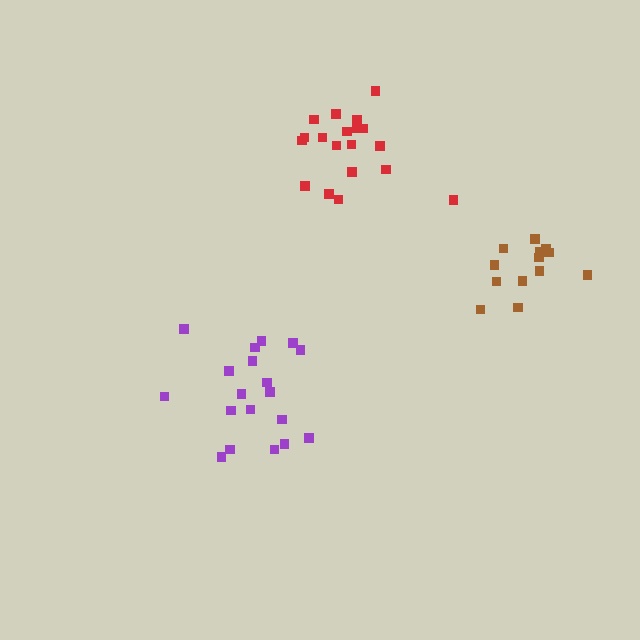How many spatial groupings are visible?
There are 3 spatial groupings.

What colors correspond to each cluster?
The clusters are colored: red, brown, purple.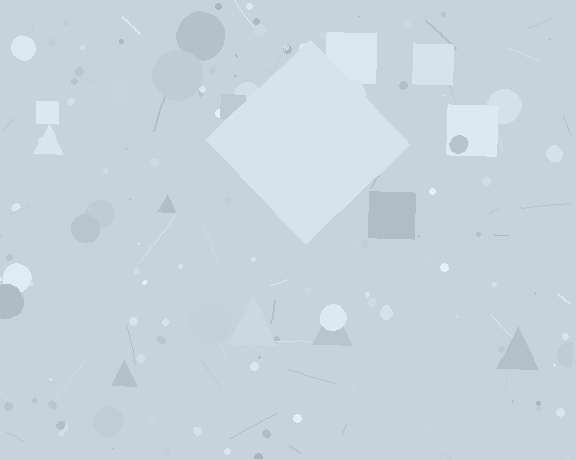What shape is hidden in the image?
A diamond is hidden in the image.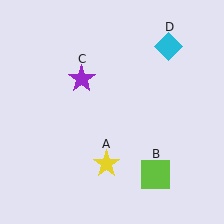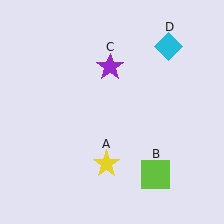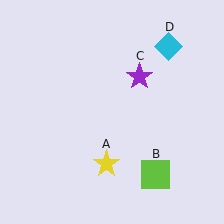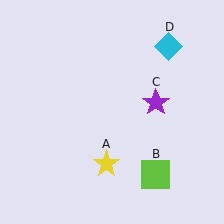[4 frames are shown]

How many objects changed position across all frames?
1 object changed position: purple star (object C).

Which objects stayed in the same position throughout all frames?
Yellow star (object A) and lime square (object B) and cyan diamond (object D) remained stationary.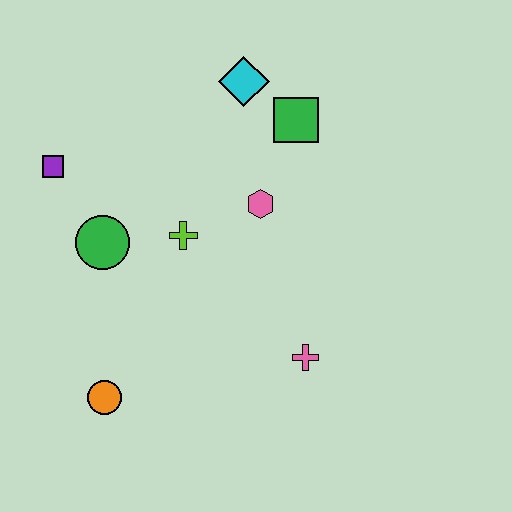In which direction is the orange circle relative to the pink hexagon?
The orange circle is below the pink hexagon.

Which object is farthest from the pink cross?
The purple square is farthest from the pink cross.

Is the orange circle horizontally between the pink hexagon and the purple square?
Yes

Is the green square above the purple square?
Yes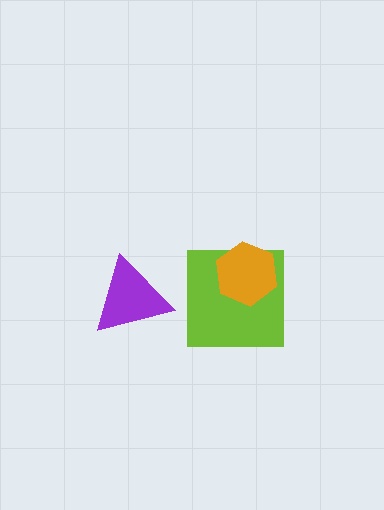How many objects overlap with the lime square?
1 object overlaps with the lime square.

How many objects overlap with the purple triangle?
0 objects overlap with the purple triangle.